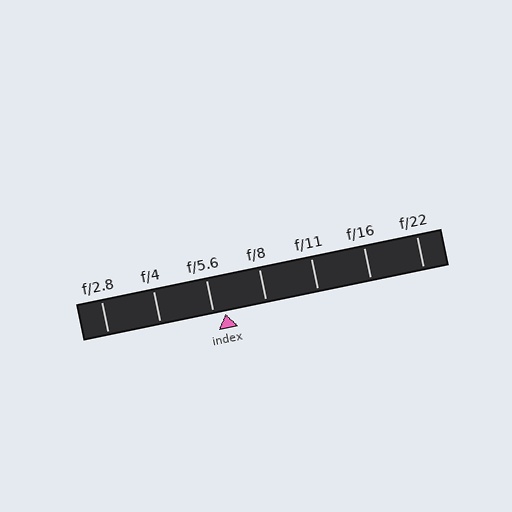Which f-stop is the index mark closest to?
The index mark is closest to f/5.6.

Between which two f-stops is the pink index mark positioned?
The index mark is between f/5.6 and f/8.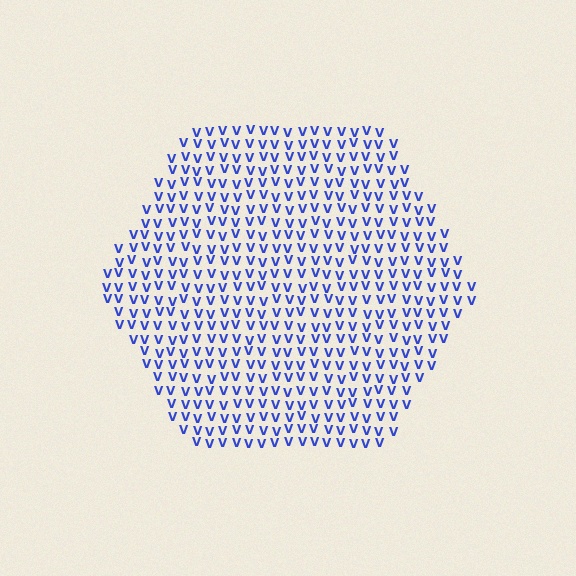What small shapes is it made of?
It is made of small letter V's.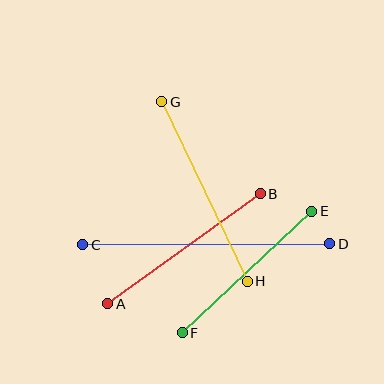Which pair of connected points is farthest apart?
Points C and D are farthest apart.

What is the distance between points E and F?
The distance is approximately 177 pixels.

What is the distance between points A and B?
The distance is approximately 188 pixels.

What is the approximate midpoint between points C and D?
The midpoint is at approximately (206, 244) pixels.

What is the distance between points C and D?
The distance is approximately 247 pixels.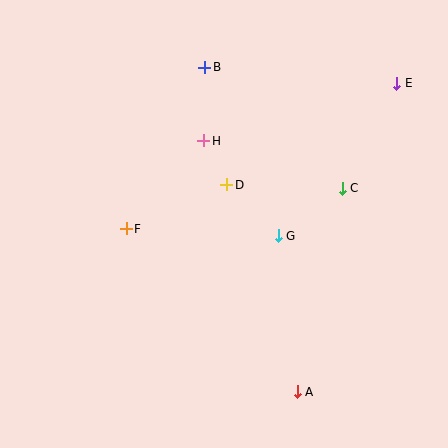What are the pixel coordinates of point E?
Point E is at (397, 83).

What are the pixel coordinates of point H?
Point H is at (204, 141).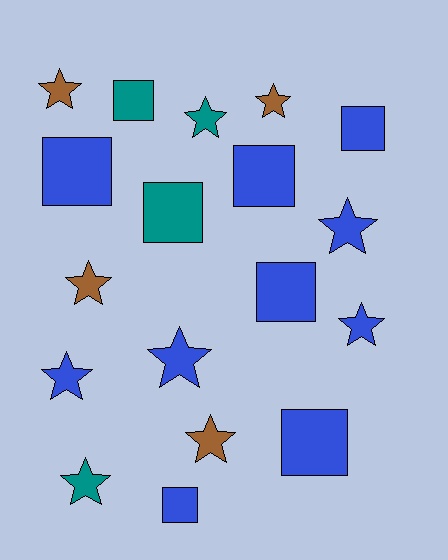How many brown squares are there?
There are no brown squares.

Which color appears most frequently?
Blue, with 10 objects.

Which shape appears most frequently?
Star, with 10 objects.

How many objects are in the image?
There are 18 objects.